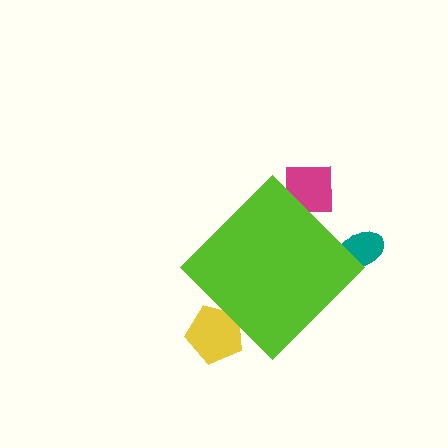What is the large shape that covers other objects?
A lime diamond.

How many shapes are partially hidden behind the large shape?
3 shapes are partially hidden.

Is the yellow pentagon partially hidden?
Yes, the yellow pentagon is partially hidden behind the lime diamond.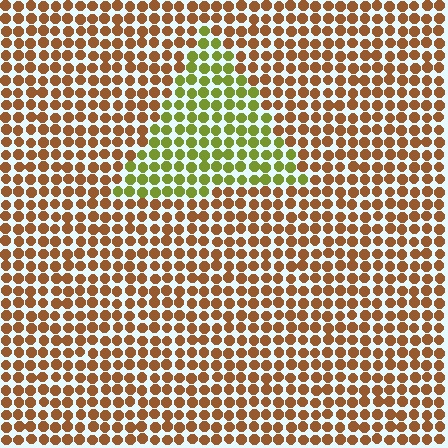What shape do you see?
I see a triangle.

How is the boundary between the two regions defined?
The boundary is defined purely by a slight shift in hue (about 54 degrees). Spacing, size, and orientation are identical on both sides.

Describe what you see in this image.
The image is filled with small brown elements in a uniform arrangement. A triangle-shaped region is visible where the elements are tinted to a slightly different hue, forming a subtle color boundary.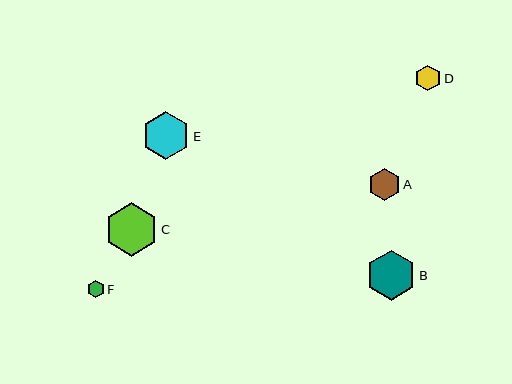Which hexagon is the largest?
Hexagon C is the largest with a size of approximately 53 pixels.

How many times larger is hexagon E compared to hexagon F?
Hexagon E is approximately 2.8 times the size of hexagon F.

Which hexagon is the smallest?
Hexagon F is the smallest with a size of approximately 17 pixels.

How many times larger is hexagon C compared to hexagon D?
Hexagon C is approximately 2.1 times the size of hexagon D.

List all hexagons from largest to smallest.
From largest to smallest: C, B, E, A, D, F.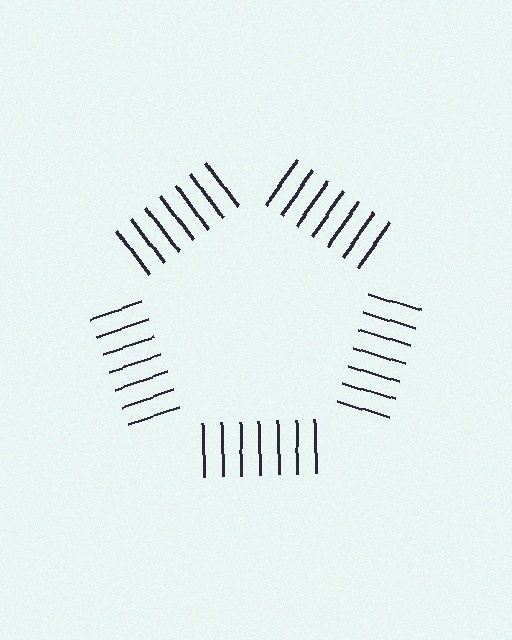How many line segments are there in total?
35 — 7 along each of the 5 edges.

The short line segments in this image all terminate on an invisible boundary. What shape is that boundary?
An illusory pentagon — the line segments terminate on its edges but no continuous stroke is drawn.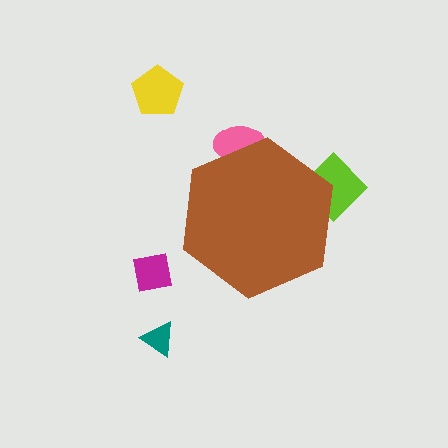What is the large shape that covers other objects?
A brown hexagon.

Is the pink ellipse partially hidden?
Yes, the pink ellipse is partially hidden behind the brown hexagon.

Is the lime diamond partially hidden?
Yes, the lime diamond is partially hidden behind the brown hexagon.